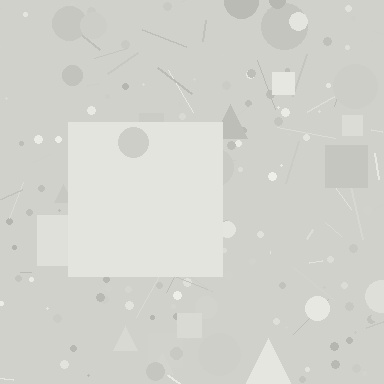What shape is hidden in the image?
A square is hidden in the image.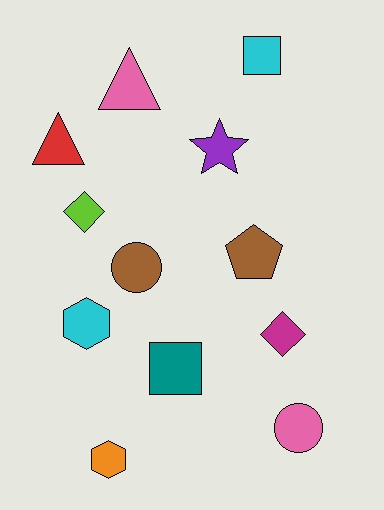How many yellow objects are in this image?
There are no yellow objects.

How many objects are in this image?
There are 12 objects.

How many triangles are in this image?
There are 2 triangles.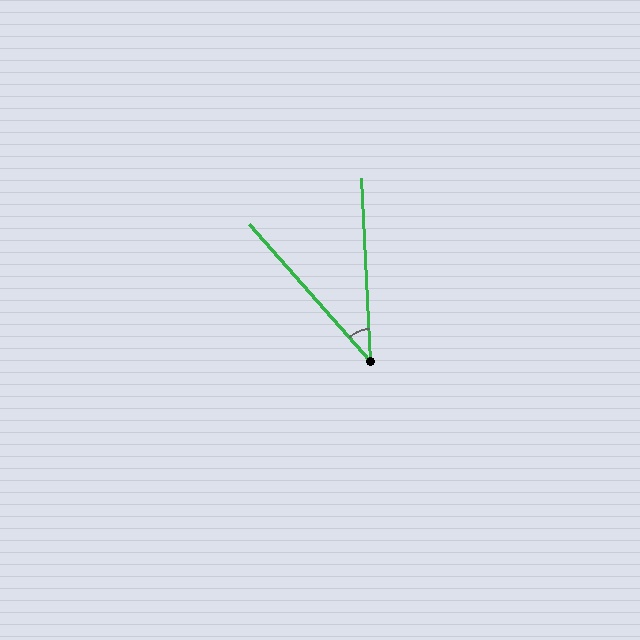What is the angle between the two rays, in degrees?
Approximately 39 degrees.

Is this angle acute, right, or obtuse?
It is acute.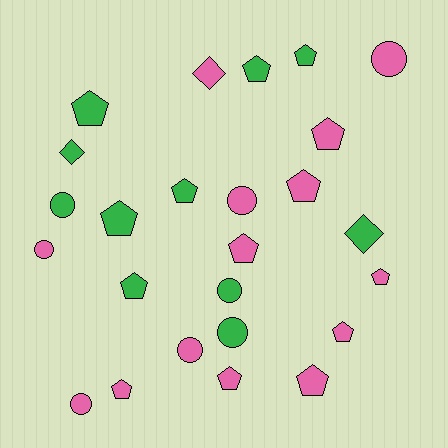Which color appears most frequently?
Pink, with 14 objects.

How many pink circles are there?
There are 5 pink circles.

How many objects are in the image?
There are 25 objects.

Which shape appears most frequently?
Pentagon, with 14 objects.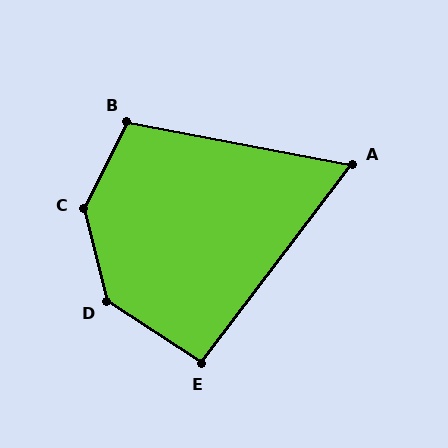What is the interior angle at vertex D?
Approximately 137 degrees (obtuse).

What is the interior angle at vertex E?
Approximately 94 degrees (approximately right).